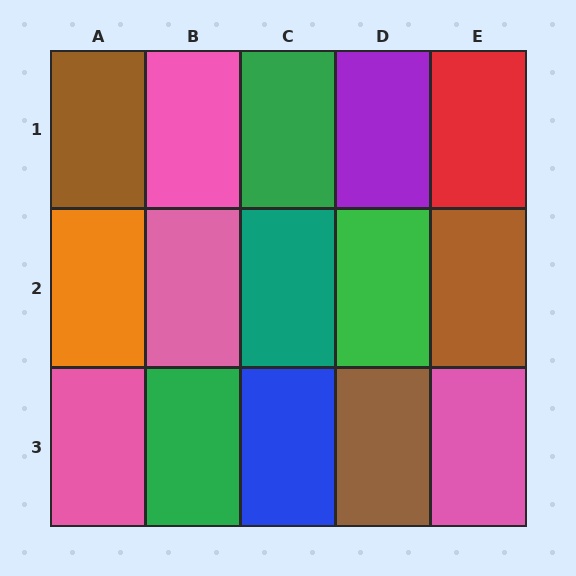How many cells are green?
3 cells are green.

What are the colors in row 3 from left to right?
Pink, green, blue, brown, pink.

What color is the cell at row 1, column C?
Green.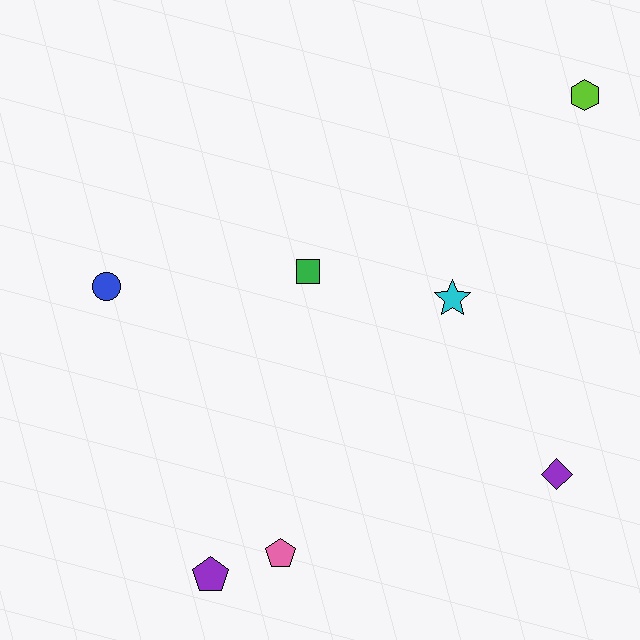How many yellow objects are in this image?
There are no yellow objects.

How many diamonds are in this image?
There is 1 diamond.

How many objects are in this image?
There are 7 objects.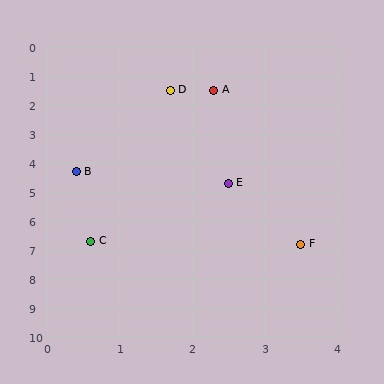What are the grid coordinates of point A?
Point A is at approximately (2.3, 1.5).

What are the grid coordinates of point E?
Point E is at approximately (2.5, 4.7).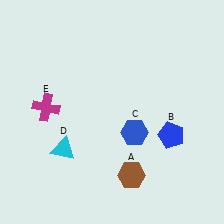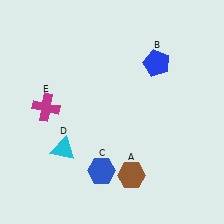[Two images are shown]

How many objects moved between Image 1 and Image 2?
2 objects moved between the two images.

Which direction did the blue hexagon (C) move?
The blue hexagon (C) moved down.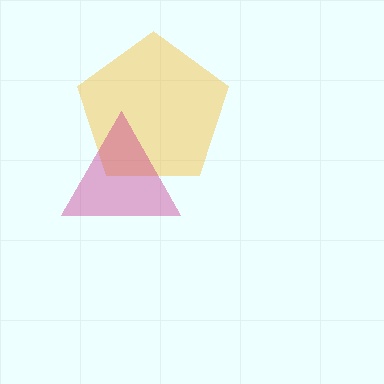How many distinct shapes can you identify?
There are 2 distinct shapes: a yellow pentagon, a magenta triangle.